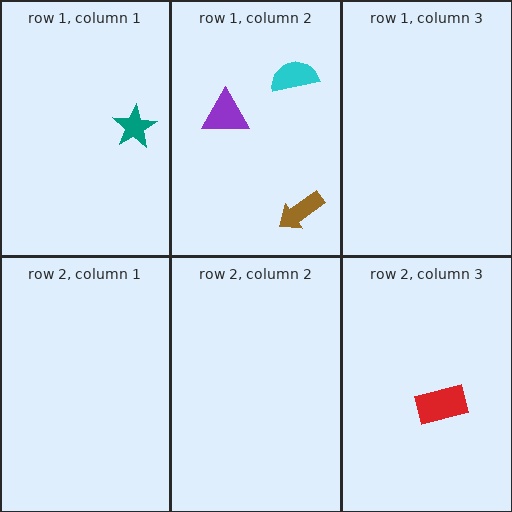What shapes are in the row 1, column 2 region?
The brown arrow, the cyan semicircle, the purple triangle.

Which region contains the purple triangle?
The row 1, column 2 region.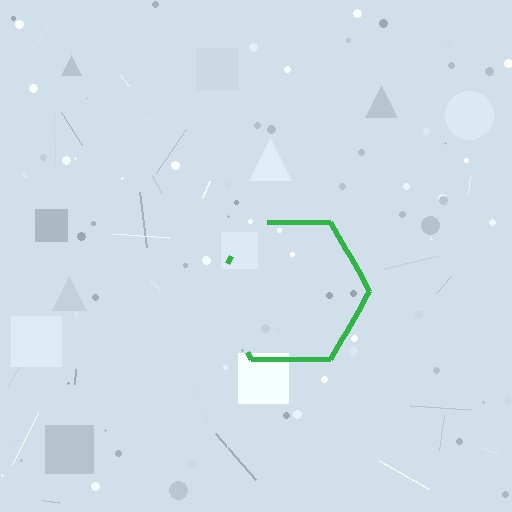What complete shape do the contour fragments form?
The contour fragments form a hexagon.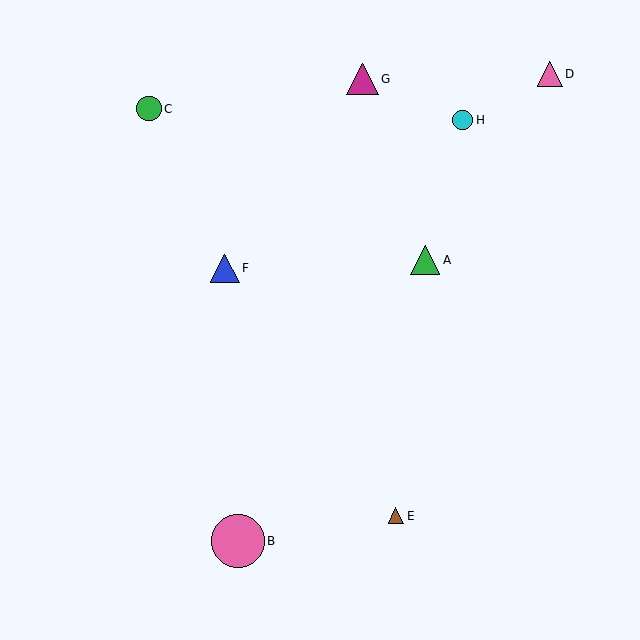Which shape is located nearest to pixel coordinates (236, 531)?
The pink circle (labeled B) at (238, 541) is nearest to that location.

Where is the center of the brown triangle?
The center of the brown triangle is at (396, 516).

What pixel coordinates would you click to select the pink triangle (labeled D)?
Click at (550, 74) to select the pink triangle D.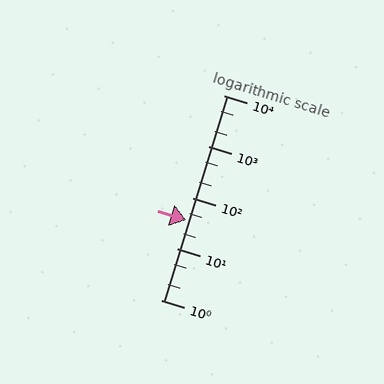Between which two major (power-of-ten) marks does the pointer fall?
The pointer is between 10 and 100.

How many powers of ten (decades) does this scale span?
The scale spans 4 decades, from 1 to 10000.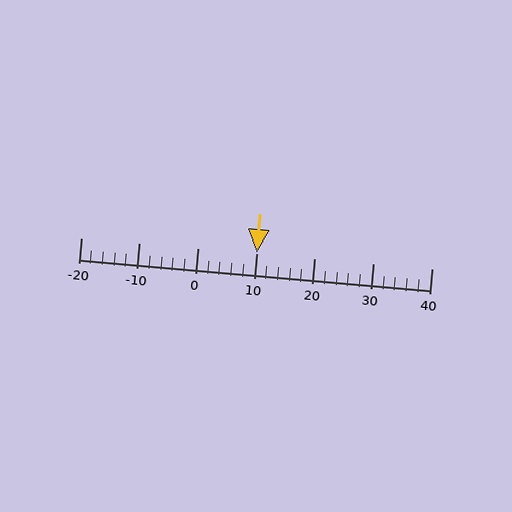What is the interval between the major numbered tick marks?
The major tick marks are spaced 10 units apart.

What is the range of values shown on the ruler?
The ruler shows values from -20 to 40.